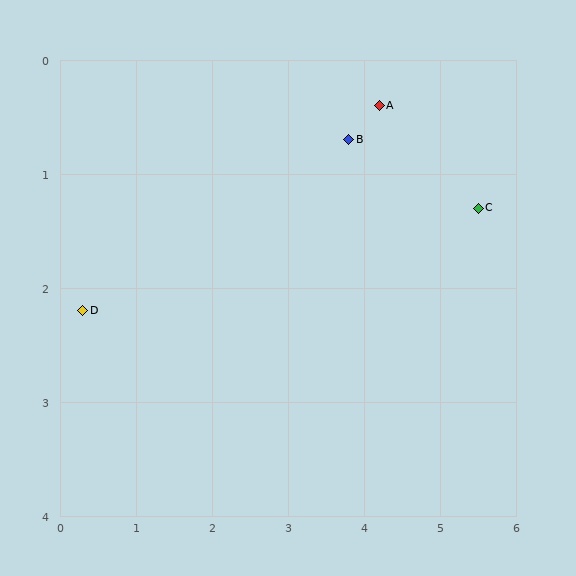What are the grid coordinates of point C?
Point C is at approximately (5.5, 1.3).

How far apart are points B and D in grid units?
Points B and D are about 3.8 grid units apart.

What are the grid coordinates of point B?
Point B is at approximately (3.8, 0.7).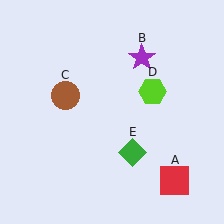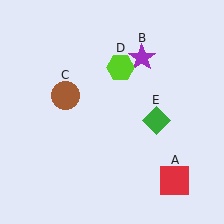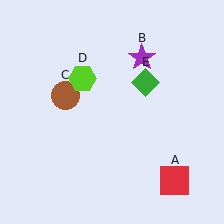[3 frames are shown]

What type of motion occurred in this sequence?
The lime hexagon (object D), green diamond (object E) rotated counterclockwise around the center of the scene.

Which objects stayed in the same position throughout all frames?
Red square (object A) and purple star (object B) and brown circle (object C) remained stationary.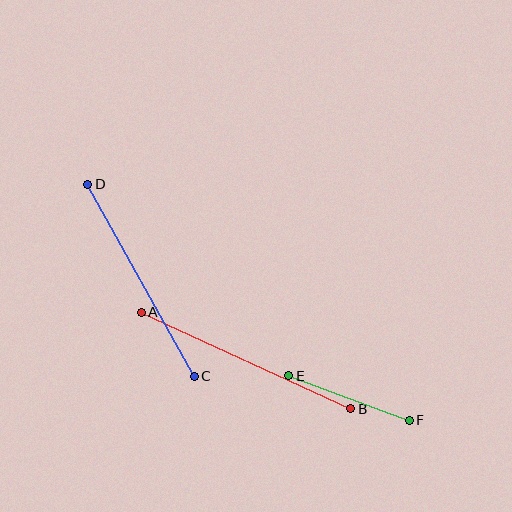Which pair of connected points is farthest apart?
Points A and B are farthest apart.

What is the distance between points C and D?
The distance is approximately 220 pixels.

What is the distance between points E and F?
The distance is approximately 128 pixels.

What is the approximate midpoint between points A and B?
The midpoint is at approximately (246, 361) pixels.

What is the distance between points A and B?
The distance is approximately 231 pixels.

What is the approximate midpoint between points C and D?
The midpoint is at approximately (141, 280) pixels.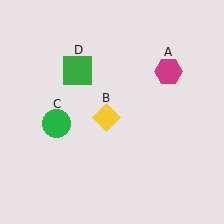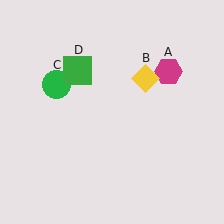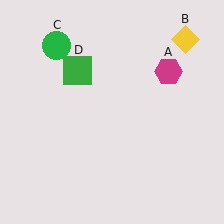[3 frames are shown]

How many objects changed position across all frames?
2 objects changed position: yellow diamond (object B), green circle (object C).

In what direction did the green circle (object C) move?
The green circle (object C) moved up.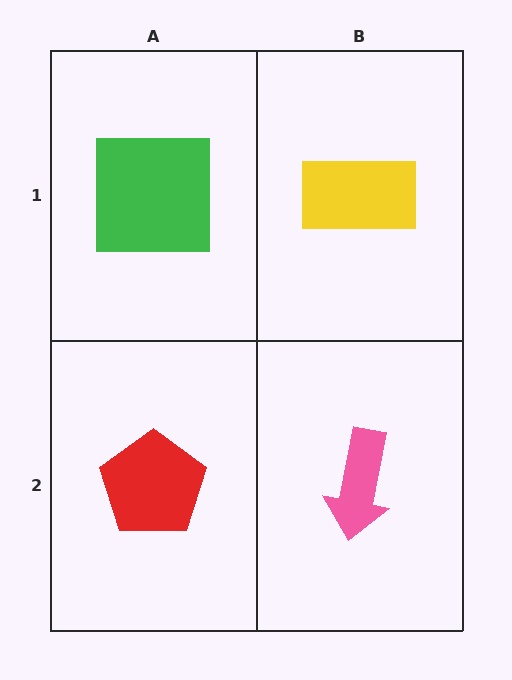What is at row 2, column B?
A pink arrow.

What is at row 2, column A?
A red pentagon.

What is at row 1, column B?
A yellow rectangle.